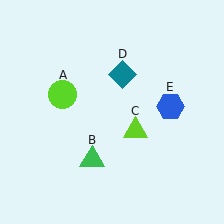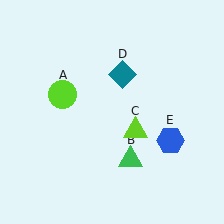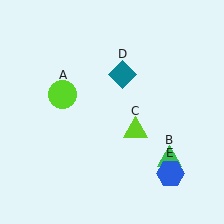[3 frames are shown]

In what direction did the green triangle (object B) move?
The green triangle (object B) moved right.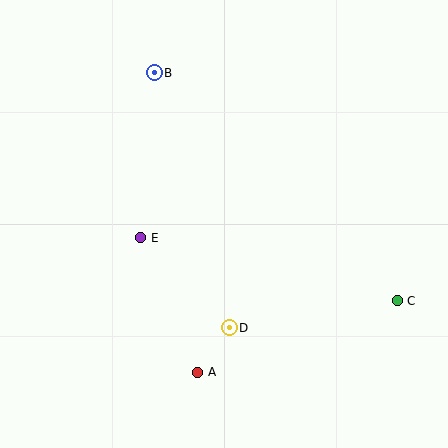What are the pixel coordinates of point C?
Point C is at (397, 301).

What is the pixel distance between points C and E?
The distance between C and E is 264 pixels.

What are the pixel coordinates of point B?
Point B is at (154, 73).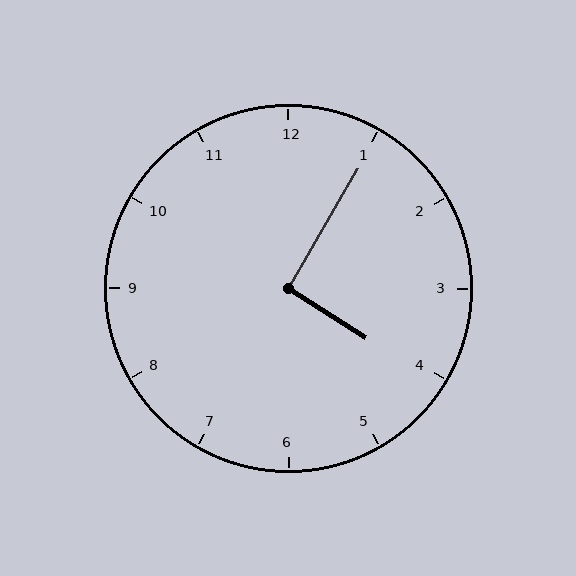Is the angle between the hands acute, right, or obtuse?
It is right.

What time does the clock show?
4:05.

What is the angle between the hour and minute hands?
Approximately 92 degrees.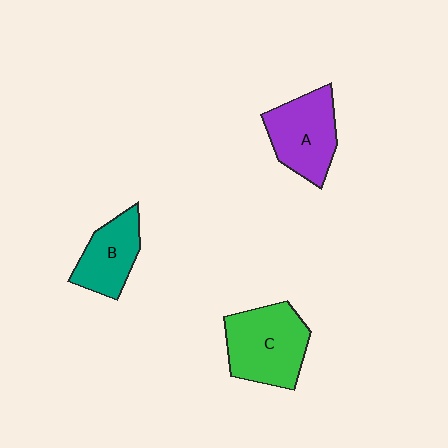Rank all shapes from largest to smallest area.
From largest to smallest: C (green), A (purple), B (teal).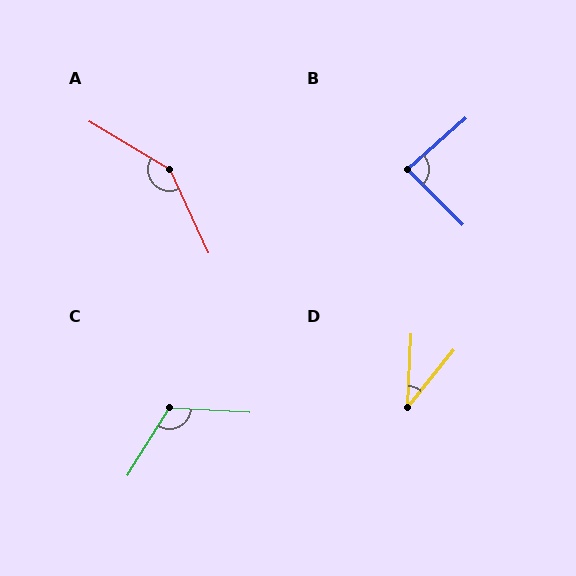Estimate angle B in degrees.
Approximately 87 degrees.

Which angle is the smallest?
D, at approximately 36 degrees.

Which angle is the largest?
A, at approximately 146 degrees.